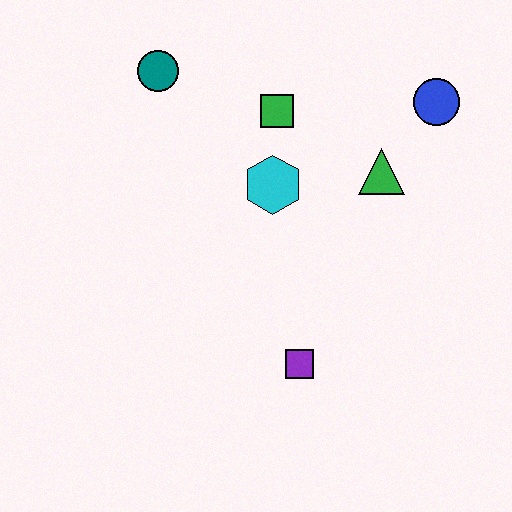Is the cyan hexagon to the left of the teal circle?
No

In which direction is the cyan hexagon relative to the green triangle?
The cyan hexagon is to the left of the green triangle.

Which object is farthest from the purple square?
The teal circle is farthest from the purple square.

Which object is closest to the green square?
The cyan hexagon is closest to the green square.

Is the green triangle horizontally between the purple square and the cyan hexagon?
No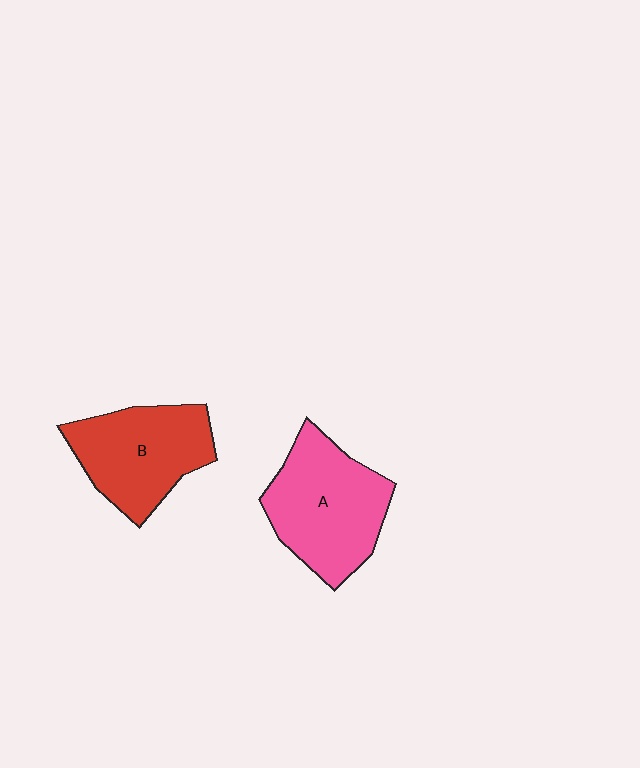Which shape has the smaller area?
Shape B (red).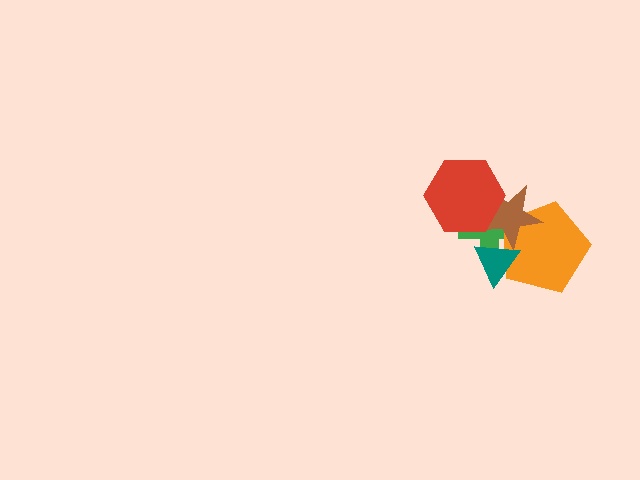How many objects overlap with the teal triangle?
3 objects overlap with the teal triangle.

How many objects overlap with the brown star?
4 objects overlap with the brown star.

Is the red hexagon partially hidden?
No, no other shape covers it.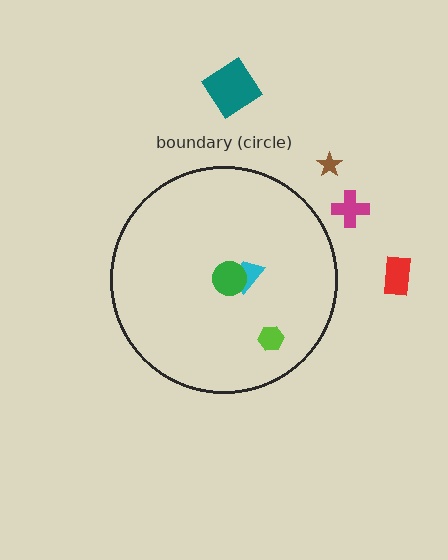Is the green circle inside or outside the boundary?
Inside.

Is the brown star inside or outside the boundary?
Outside.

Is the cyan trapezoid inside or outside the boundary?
Inside.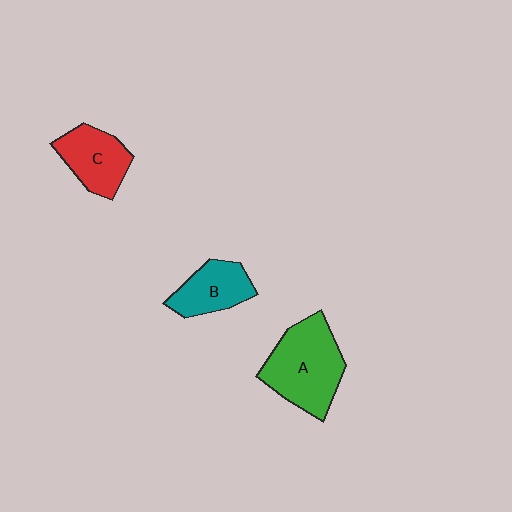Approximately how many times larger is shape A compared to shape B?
Approximately 1.7 times.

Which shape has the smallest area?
Shape B (teal).